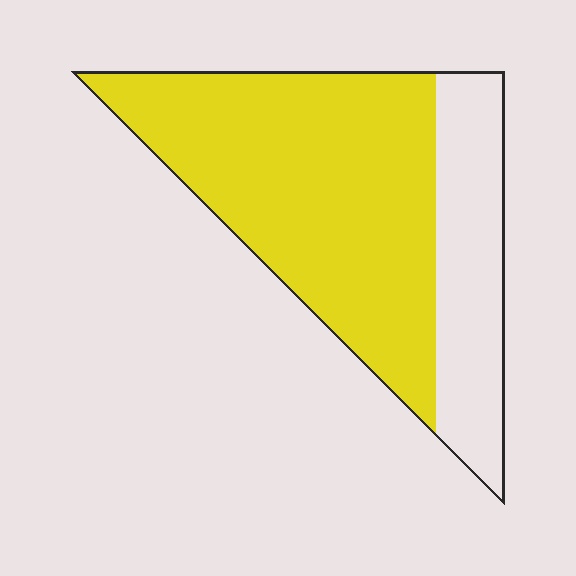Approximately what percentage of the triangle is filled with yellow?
Approximately 70%.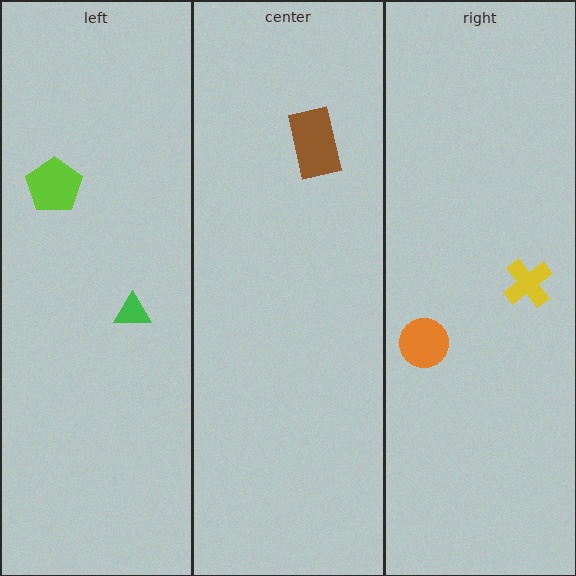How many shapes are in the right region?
2.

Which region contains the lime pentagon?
The left region.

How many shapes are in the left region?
2.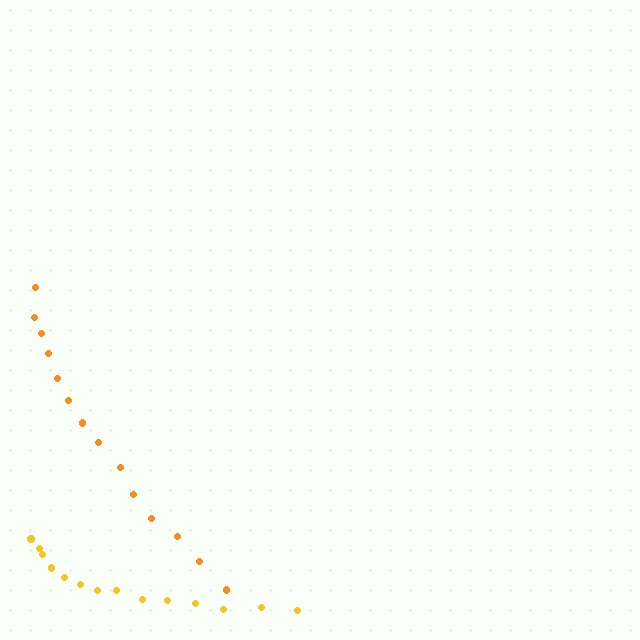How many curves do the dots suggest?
There are 2 distinct paths.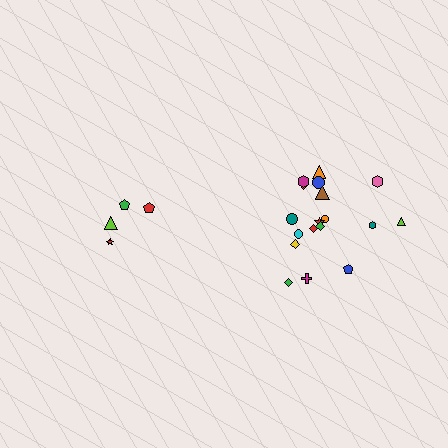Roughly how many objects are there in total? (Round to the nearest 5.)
Roughly 20 objects in total.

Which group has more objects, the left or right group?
The right group.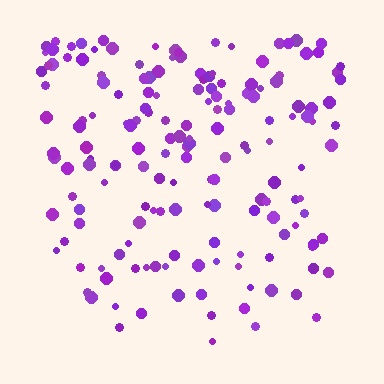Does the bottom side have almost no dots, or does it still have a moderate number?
Still a moderate number, just noticeably fewer than the top.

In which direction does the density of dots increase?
From bottom to top, with the top side densest.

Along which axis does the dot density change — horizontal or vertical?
Vertical.